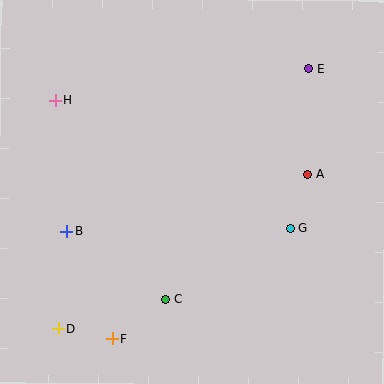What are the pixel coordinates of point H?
Point H is at (55, 100).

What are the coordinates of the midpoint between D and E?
The midpoint between D and E is at (183, 199).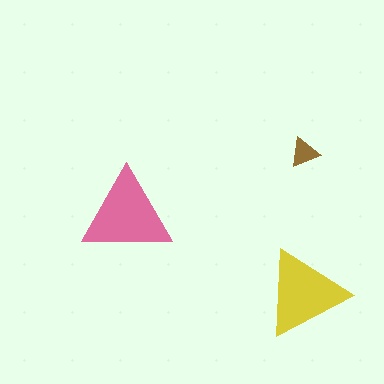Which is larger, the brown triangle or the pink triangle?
The pink one.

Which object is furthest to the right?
The brown triangle is rightmost.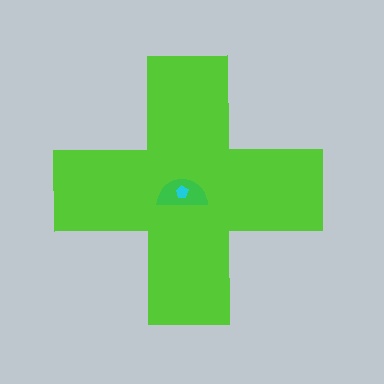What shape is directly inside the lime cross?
The green semicircle.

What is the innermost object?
The cyan pentagon.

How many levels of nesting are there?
3.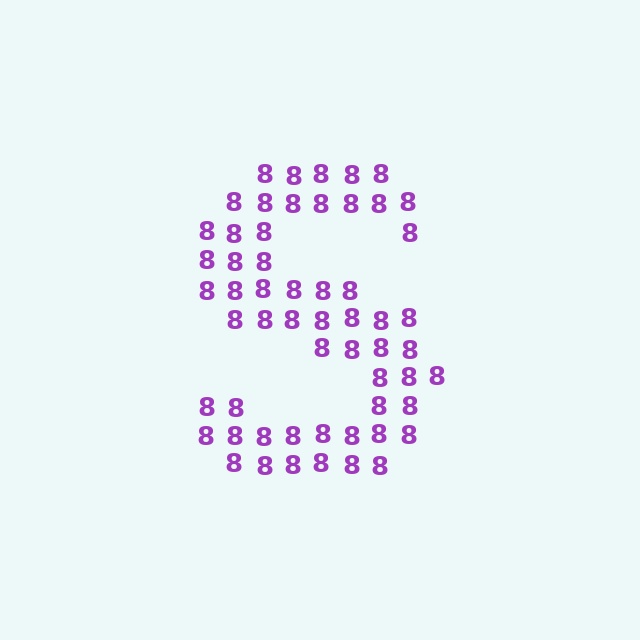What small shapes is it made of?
It is made of small digit 8's.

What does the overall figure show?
The overall figure shows the letter S.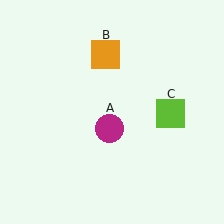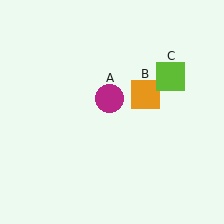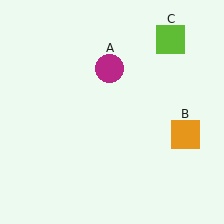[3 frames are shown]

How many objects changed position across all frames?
3 objects changed position: magenta circle (object A), orange square (object B), lime square (object C).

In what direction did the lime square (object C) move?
The lime square (object C) moved up.